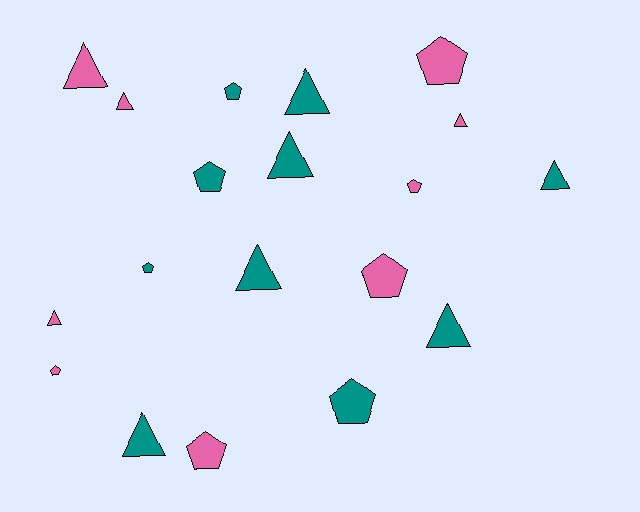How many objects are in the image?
There are 19 objects.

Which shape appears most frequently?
Triangle, with 10 objects.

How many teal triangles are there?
There are 6 teal triangles.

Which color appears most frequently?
Teal, with 10 objects.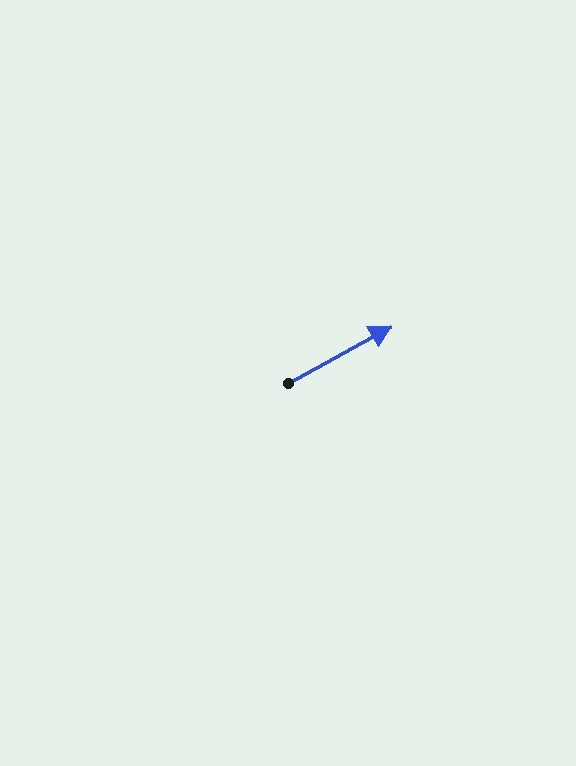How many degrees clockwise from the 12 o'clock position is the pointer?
Approximately 61 degrees.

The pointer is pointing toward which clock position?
Roughly 2 o'clock.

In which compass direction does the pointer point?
Northeast.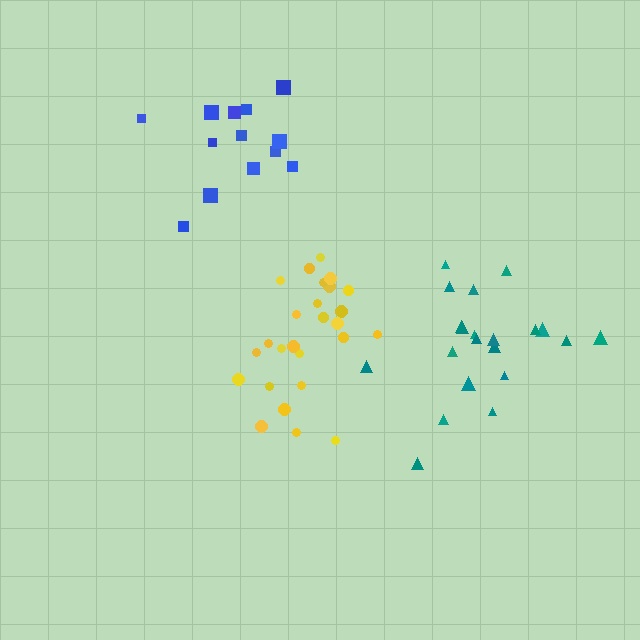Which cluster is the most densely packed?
Yellow.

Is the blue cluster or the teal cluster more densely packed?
Teal.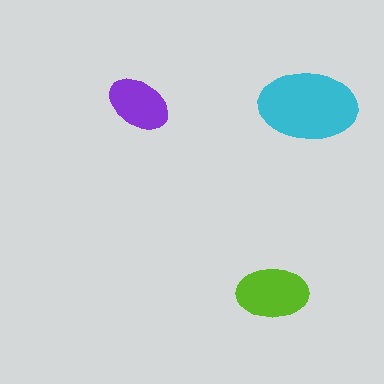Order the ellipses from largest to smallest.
the cyan one, the lime one, the purple one.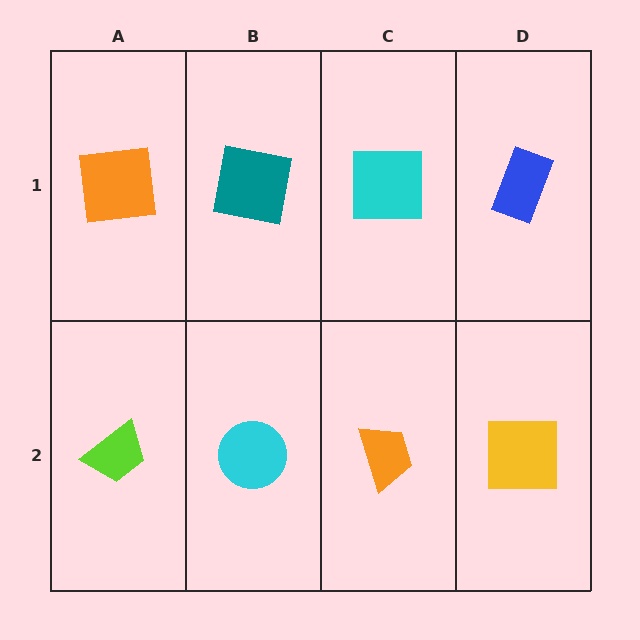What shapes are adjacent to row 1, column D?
A yellow square (row 2, column D), a cyan square (row 1, column C).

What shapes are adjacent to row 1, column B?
A cyan circle (row 2, column B), an orange square (row 1, column A), a cyan square (row 1, column C).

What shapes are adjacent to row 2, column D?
A blue rectangle (row 1, column D), an orange trapezoid (row 2, column C).